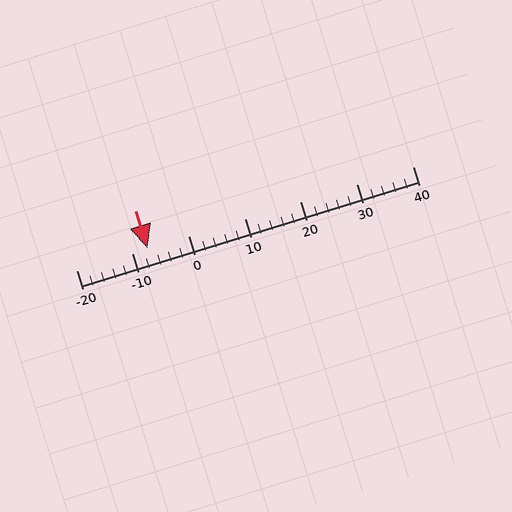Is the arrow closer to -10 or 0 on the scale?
The arrow is closer to -10.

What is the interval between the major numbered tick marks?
The major tick marks are spaced 10 units apart.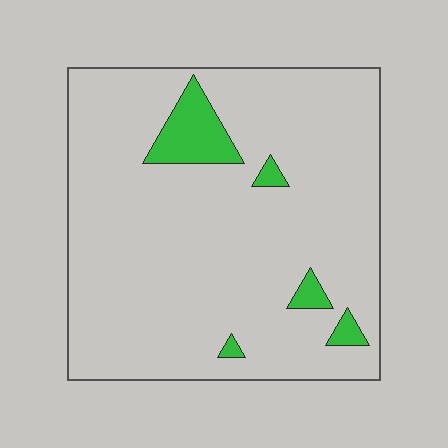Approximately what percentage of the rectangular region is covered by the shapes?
Approximately 10%.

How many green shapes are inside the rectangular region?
5.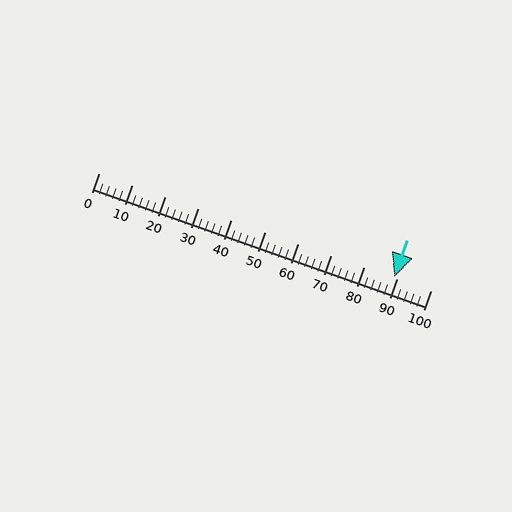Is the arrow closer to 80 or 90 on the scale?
The arrow is closer to 90.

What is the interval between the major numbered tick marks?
The major tick marks are spaced 10 units apart.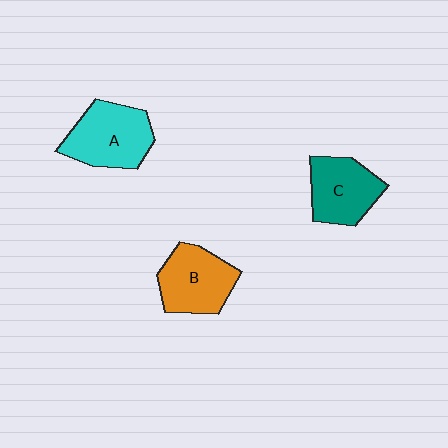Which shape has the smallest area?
Shape C (teal).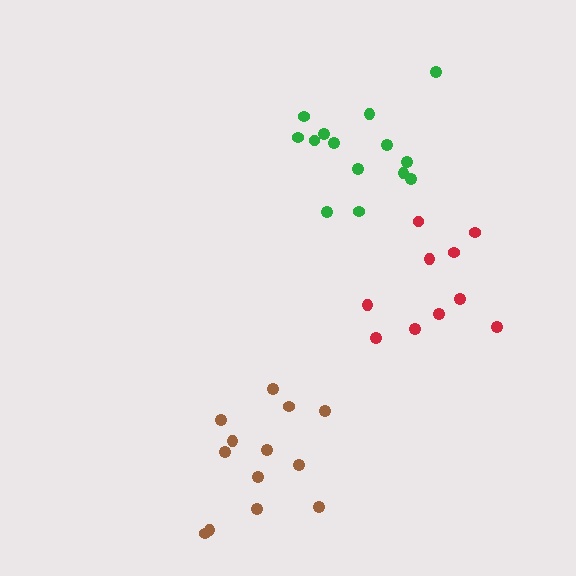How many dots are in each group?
Group 1: 14 dots, Group 2: 13 dots, Group 3: 10 dots (37 total).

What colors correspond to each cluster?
The clusters are colored: green, brown, red.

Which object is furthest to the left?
The brown cluster is leftmost.